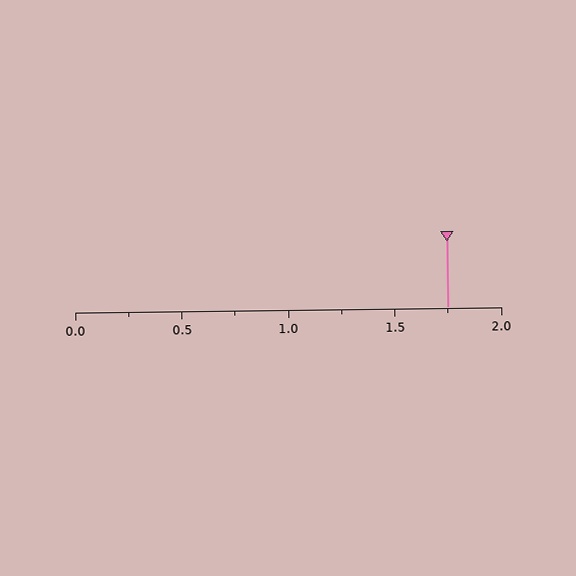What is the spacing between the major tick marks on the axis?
The major ticks are spaced 0.5 apart.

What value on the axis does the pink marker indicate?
The marker indicates approximately 1.75.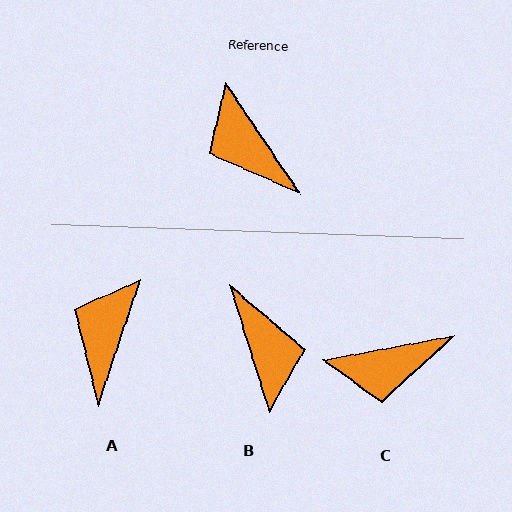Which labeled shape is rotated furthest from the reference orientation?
B, about 163 degrees away.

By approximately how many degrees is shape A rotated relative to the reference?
Approximately 53 degrees clockwise.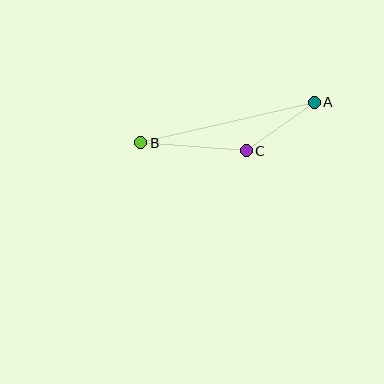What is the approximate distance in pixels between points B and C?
The distance between B and C is approximately 106 pixels.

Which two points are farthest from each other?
Points A and B are farthest from each other.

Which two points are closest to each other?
Points A and C are closest to each other.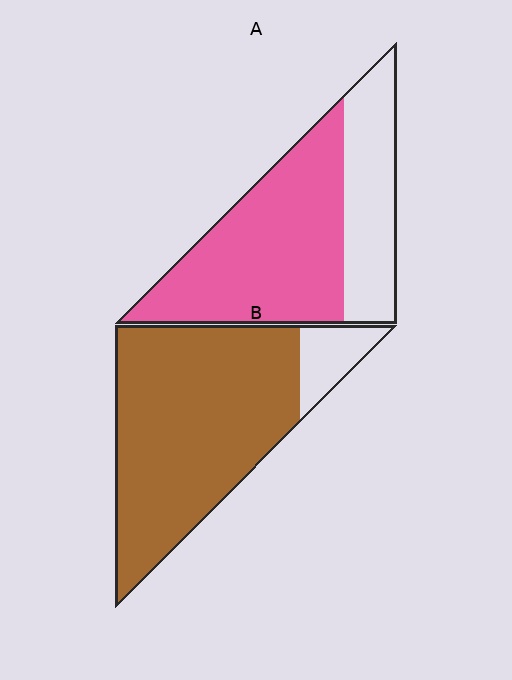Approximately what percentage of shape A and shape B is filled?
A is approximately 65% and B is approximately 90%.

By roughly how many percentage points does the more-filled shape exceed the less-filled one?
By roughly 20 percentage points (B over A).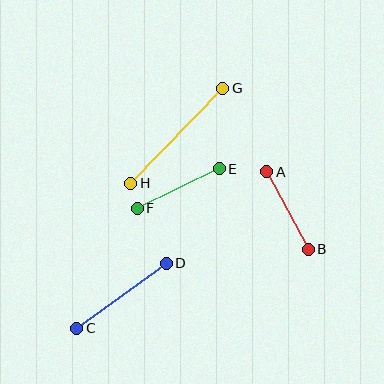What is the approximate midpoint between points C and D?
The midpoint is at approximately (122, 296) pixels.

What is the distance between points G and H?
The distance is approximately 132 pixels.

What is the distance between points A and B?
The distance is approximately 88 pixels.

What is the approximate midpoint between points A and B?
The midpoint is at approximately (287, 211) pixels.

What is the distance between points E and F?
The distance is approximately 91 pixels.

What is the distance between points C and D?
The distance is approximately 111 pixels.